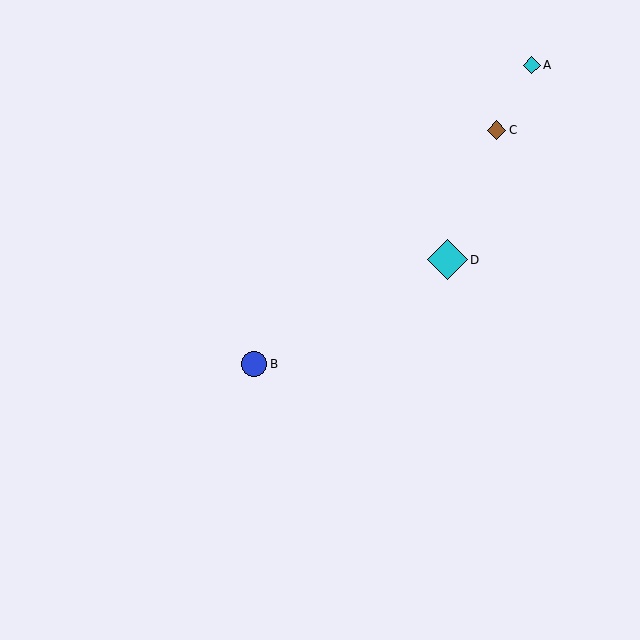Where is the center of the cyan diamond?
The center of the cyan diamond is at (532, 65).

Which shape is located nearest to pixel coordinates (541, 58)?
The cyan diamond (labeled A) at (532, 65) is nearest to that location.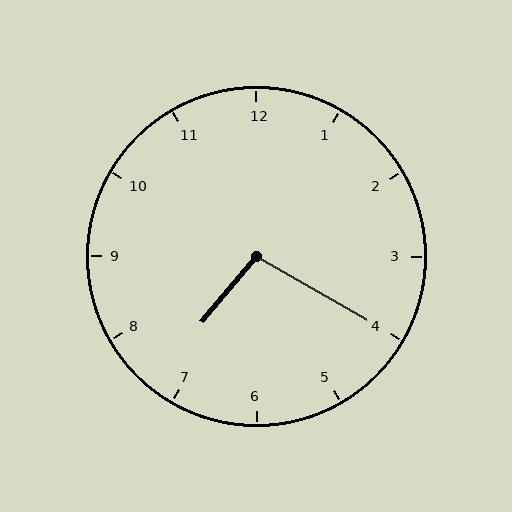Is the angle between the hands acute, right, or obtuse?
It is obtuse.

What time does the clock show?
7:20.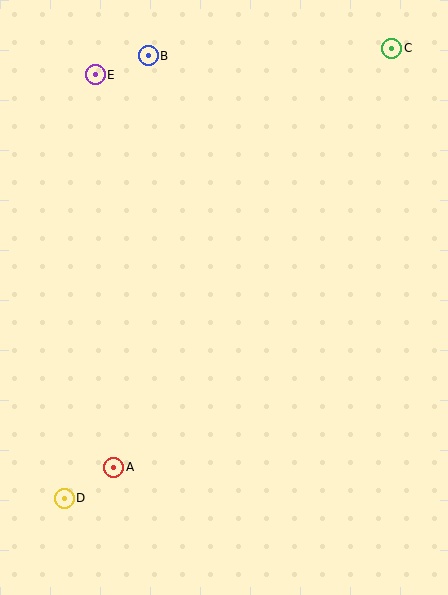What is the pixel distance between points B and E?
The distance between B and E is 56 pixels.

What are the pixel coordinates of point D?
Point D is at (64, 498).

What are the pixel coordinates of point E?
Point E is at (95, 75).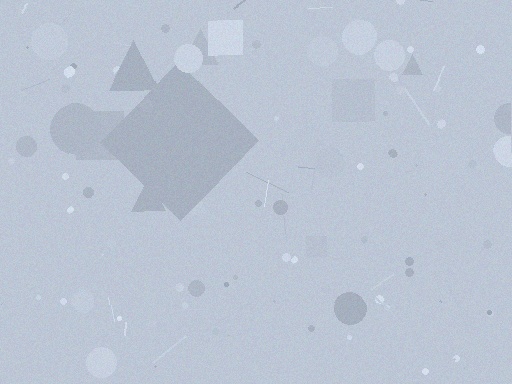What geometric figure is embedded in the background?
A diamond is embedded in the background.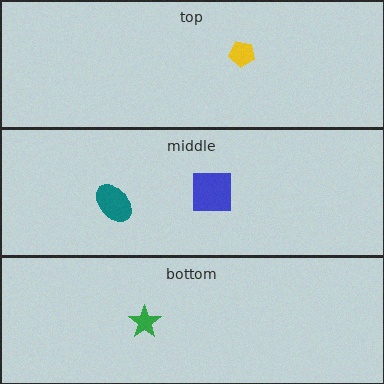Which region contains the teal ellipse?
The middle region.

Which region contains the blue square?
The middle region.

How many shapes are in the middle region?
2.